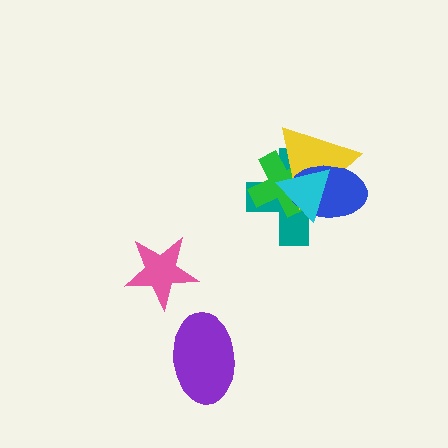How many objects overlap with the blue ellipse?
4 objects overlap with the blue ellipse.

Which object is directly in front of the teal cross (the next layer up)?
The green cross is directly in front of the teal cross.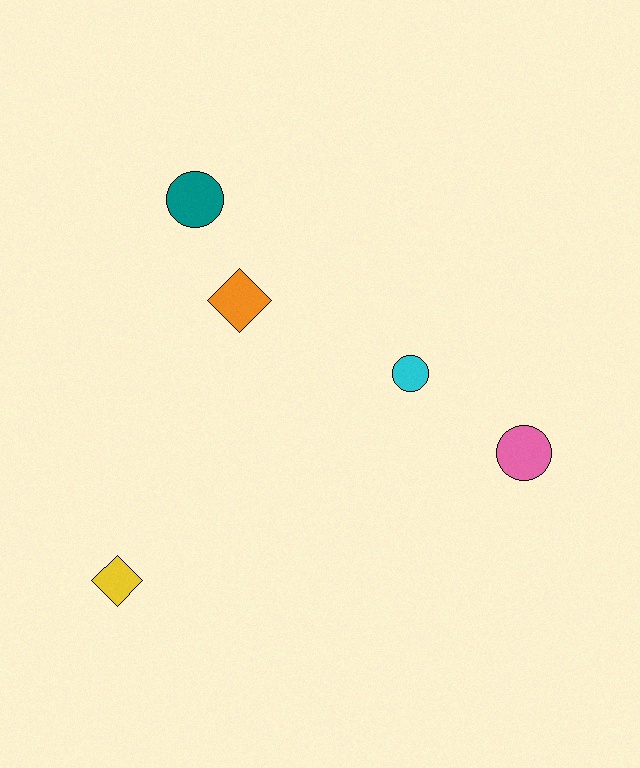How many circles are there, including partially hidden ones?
There are 3 circles.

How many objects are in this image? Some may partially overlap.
There are 5 objects.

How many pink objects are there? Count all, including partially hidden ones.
There is 1 pink object.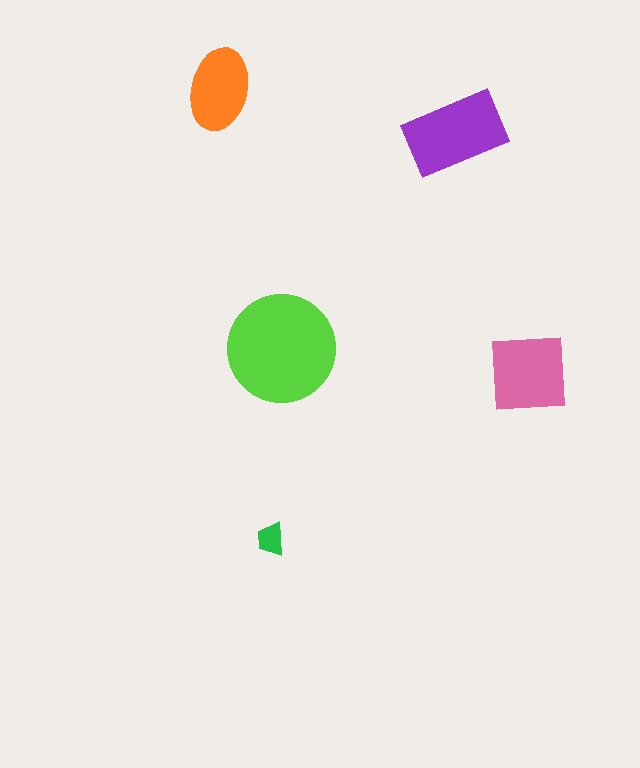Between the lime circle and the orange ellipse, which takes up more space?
The lime circle.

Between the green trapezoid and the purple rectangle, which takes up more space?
The purple rectangle.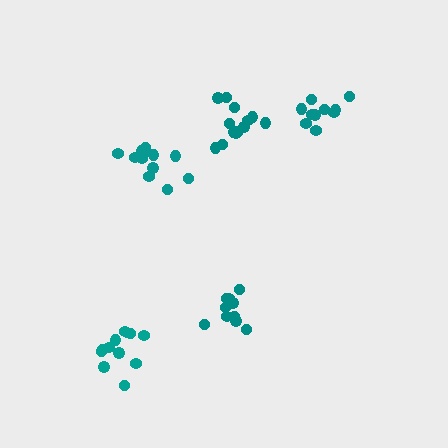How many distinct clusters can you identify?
There are 5 distinct clusters.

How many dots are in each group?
Group 1: 12 dots, Group 2: 10 dots, Group 3: 14 dots, Group 4: 12 dots, Group 5: 11 dots (59 total).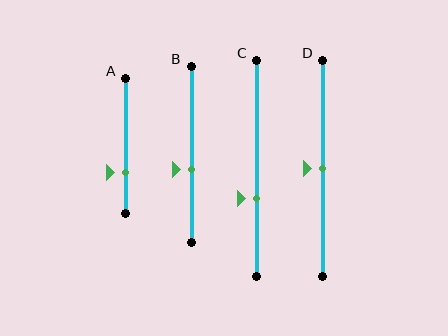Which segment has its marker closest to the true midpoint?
Segment D has its marker closest to the true midpoint.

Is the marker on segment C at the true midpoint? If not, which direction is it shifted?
No, the marker on segment C is shifted downward by about 14% of the segment length.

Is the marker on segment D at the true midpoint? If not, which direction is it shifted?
Yes, the marker on segment D is at the true midpoint.